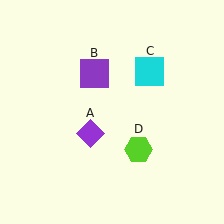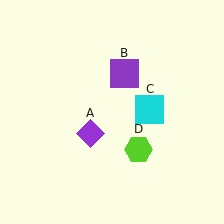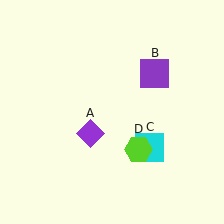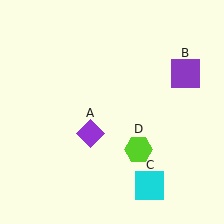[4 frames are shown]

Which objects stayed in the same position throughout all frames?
Purple diamond (object A) and lime hexagon (object D) remained stationary.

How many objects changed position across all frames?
2 objects changed position: purple square (object B), cyan square (object C).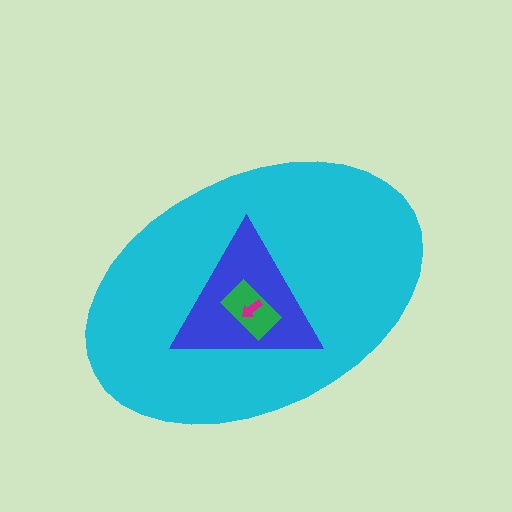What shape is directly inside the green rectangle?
The magenta arrow.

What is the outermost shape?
The cyan ellipse.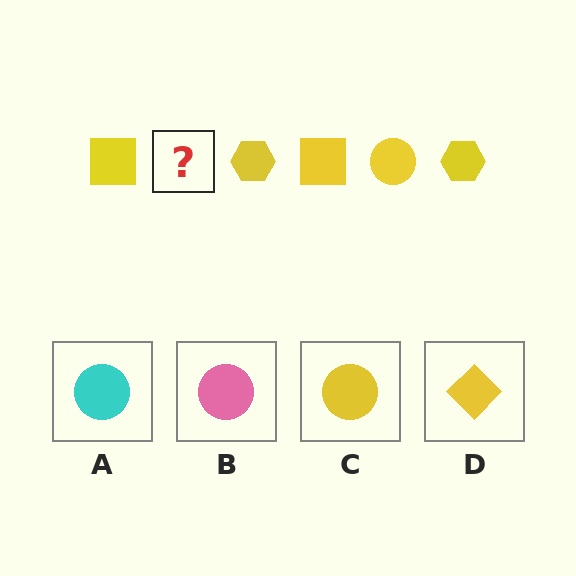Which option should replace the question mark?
Option C.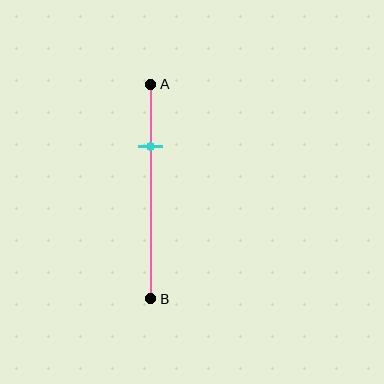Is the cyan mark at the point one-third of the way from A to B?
No, the mark is at about 30% from A, not at the 33% one-third point.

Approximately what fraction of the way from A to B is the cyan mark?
The cyan mark is approximately 30% of the way from A to B.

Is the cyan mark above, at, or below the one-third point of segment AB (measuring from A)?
The cyan mark is above the one-third point of segment AB.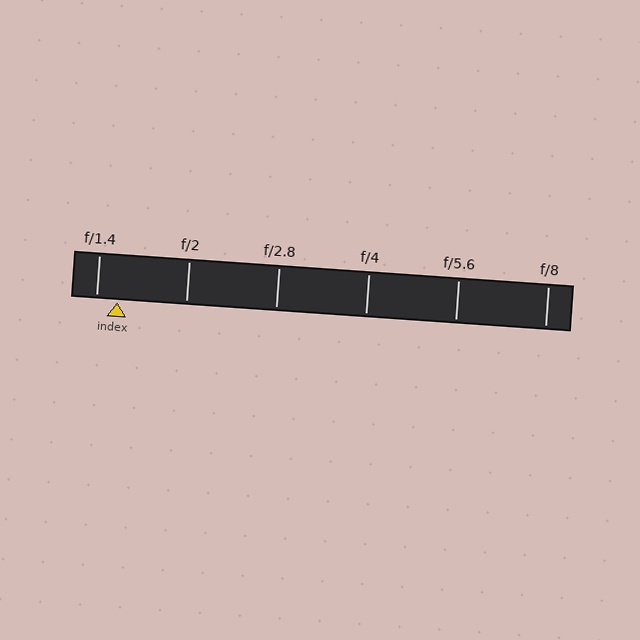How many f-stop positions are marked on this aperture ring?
There are 6 f-stop positions marked.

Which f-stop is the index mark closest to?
The index mark is closest to f/1.4.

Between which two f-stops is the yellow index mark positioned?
The index mark is between f/1.4 and f/2.